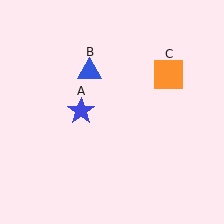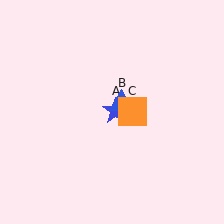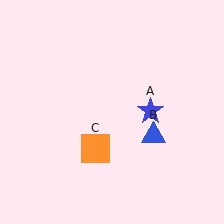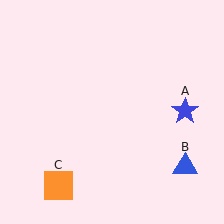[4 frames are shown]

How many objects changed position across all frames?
3 objects changed position: blue star (object A), blue triangle (object B), orange square (object C).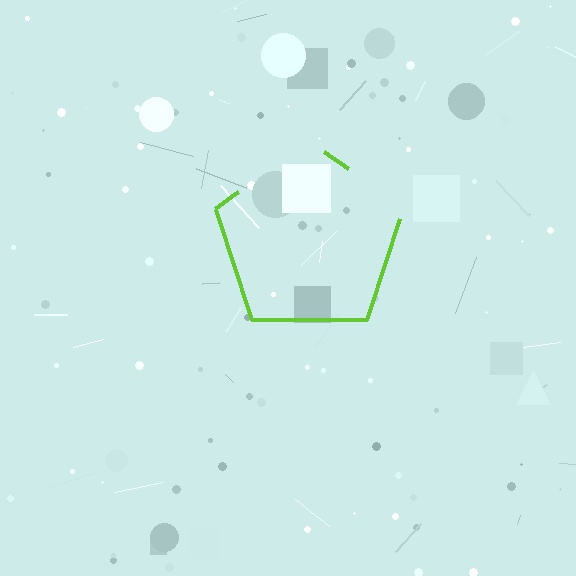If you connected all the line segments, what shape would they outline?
They would outline a pentagon.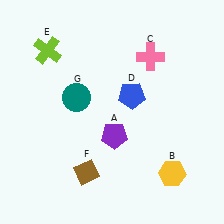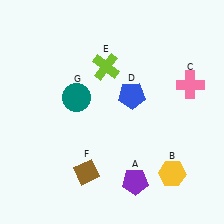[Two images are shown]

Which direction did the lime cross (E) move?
The lime cross (E) moved right.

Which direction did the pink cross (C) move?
The pink cross (C) moved right.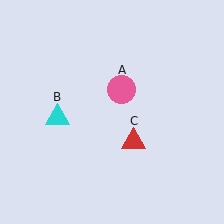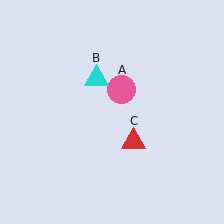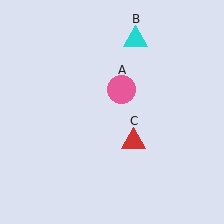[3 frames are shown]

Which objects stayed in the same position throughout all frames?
Pink circle (object A) and red triangle (object C) remained stationary.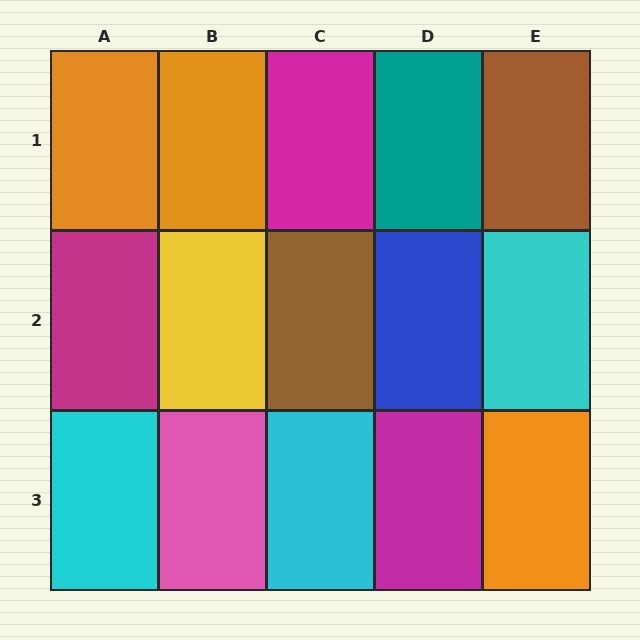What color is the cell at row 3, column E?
Orange.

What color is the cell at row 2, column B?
Yellow.